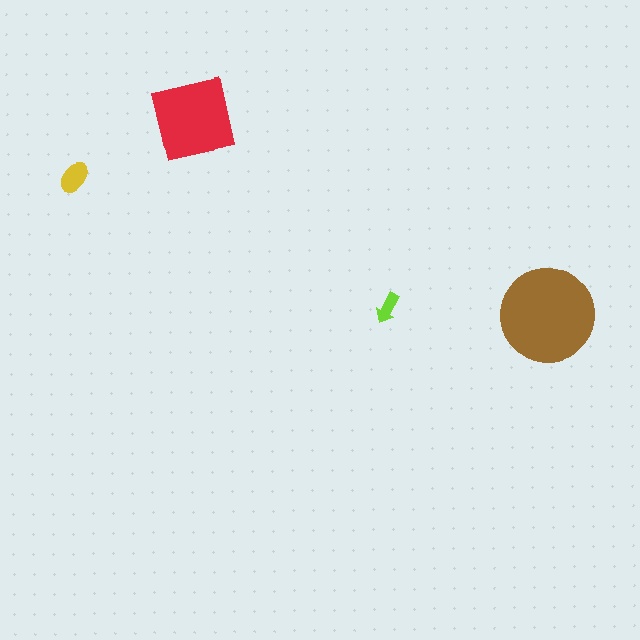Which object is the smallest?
The lime arrow.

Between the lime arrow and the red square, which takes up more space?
The red square.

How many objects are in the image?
There are 4 objects in the image.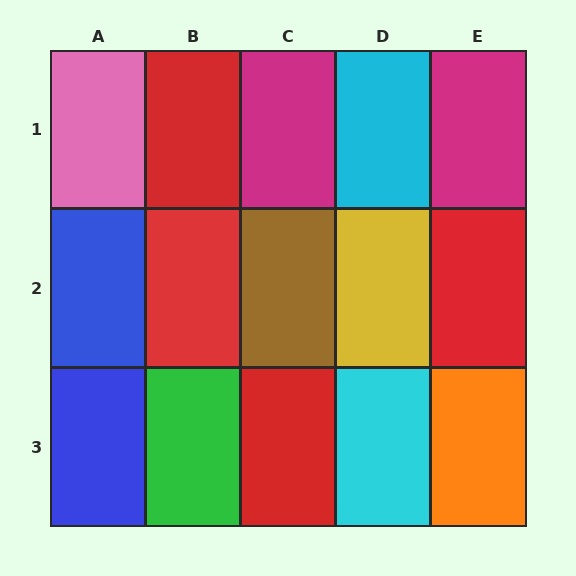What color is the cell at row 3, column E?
Orange.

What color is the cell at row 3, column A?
Blue.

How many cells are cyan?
2 cells are cyan.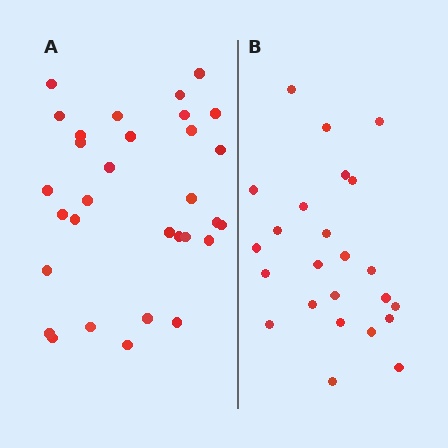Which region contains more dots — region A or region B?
Region A (the left region) has more dots.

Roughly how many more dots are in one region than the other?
Region A has roughly 8 or so more dots than region B.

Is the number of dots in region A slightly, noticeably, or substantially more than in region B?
Region A has noticeably more, but not dramatically so. The ratio is roughly 1.3 to 1.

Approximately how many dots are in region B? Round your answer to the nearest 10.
About 20 dots. (The exact count is 24, which rounds to 20.)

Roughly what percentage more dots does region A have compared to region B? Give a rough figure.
About 30% more.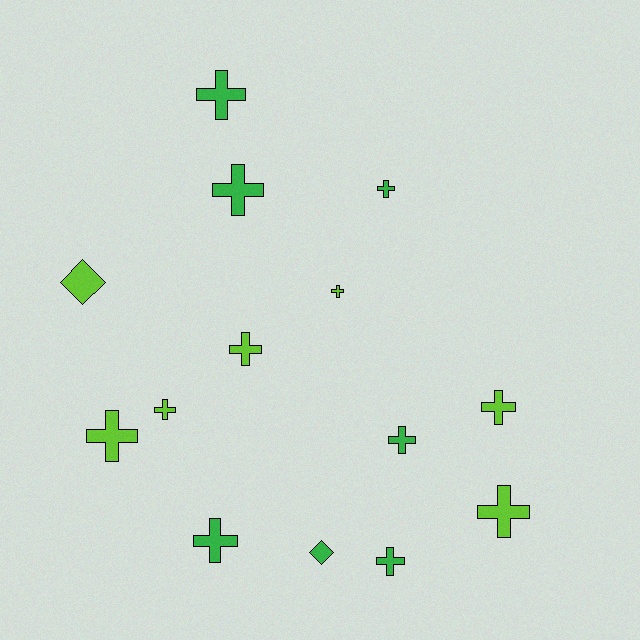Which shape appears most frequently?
Cross, with 12 objects.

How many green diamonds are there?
There is 1 green diamond.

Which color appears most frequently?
Lime, with 7 objects.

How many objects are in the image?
There are 14 objects.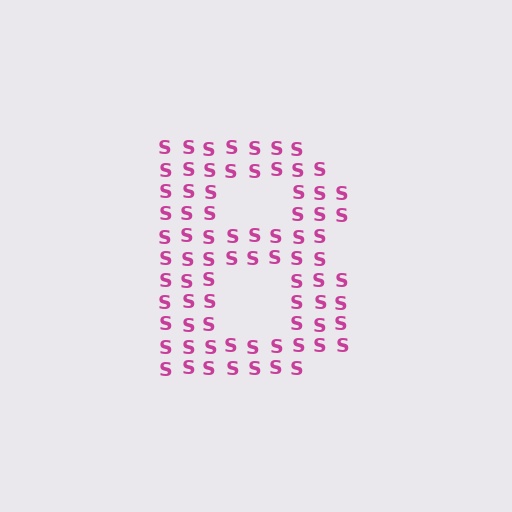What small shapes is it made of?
It is made of small letter S's.